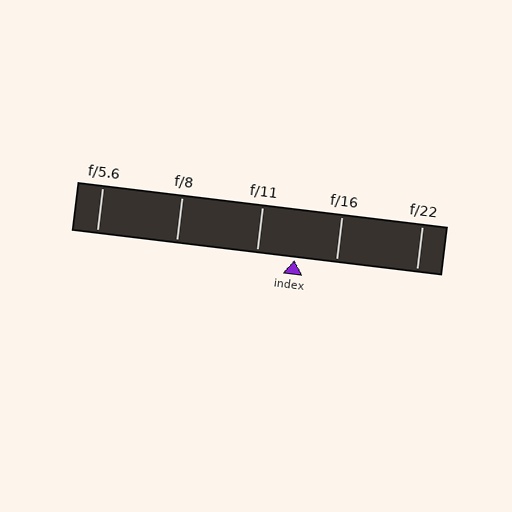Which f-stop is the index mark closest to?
The index mark is closest to f/11.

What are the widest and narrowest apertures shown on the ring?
The widest aperture shown is f/5.6 and the narrowest is f/22.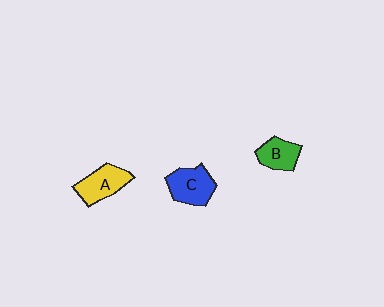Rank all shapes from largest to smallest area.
From largest to smallest: C (blue), A (yellow), B (green).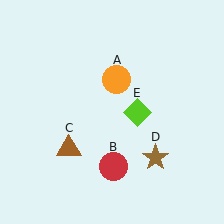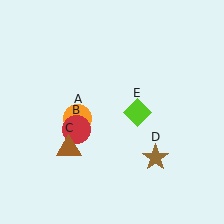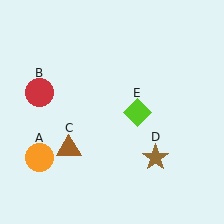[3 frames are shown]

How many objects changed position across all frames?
2 objects changed position: orange circle (object A), red circle (object B).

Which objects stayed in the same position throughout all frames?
Brown triangle (object C) and brown star (object D) and lime diamond (object E) remained stationary.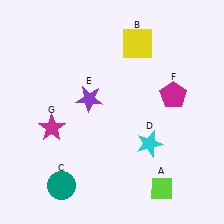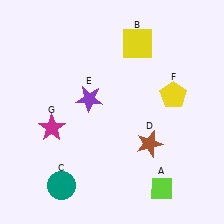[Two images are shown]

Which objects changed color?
D changed from cyan to brown. F changed from magenta to yellow.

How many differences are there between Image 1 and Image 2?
There are 2 differences between the two images.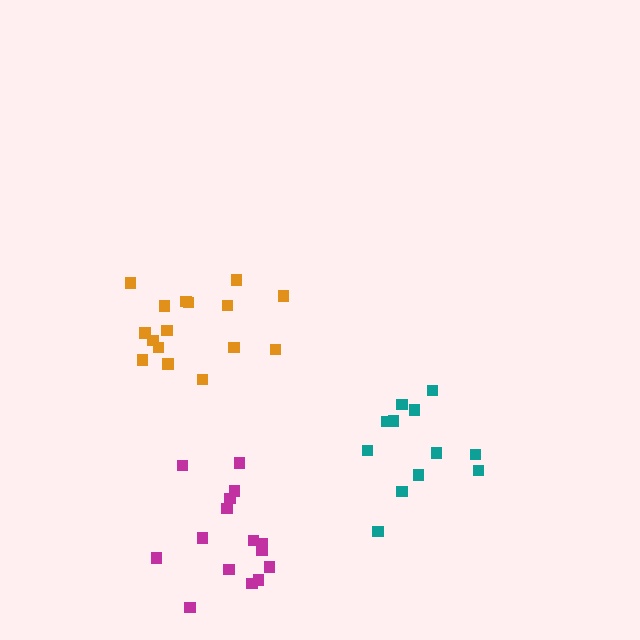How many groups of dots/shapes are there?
There are 3 groups.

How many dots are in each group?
Group 1: 16 dots, Group 2: 13 dots, Group 3: 15 dots (44 total).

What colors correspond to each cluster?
The clusters are colored: orange, teal, magenta.